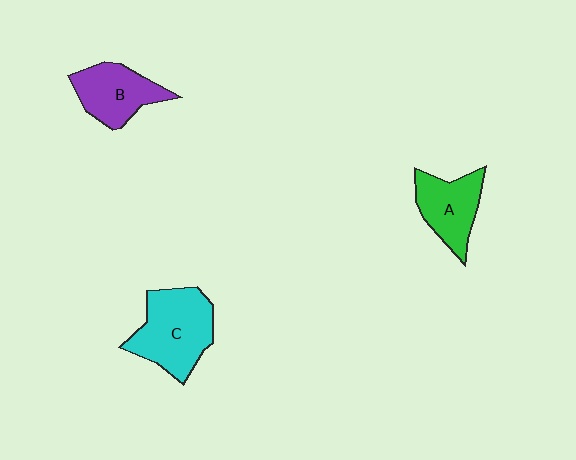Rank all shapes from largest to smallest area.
From largest to smallest: C (cyan), B (purple), A (green).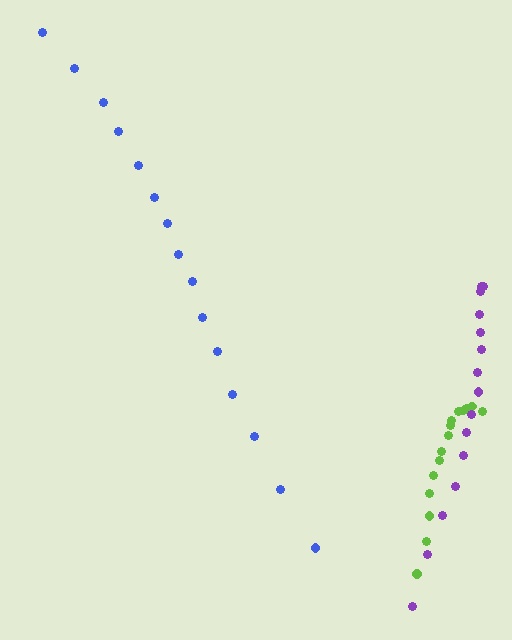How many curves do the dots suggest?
There are 3 distinct paths.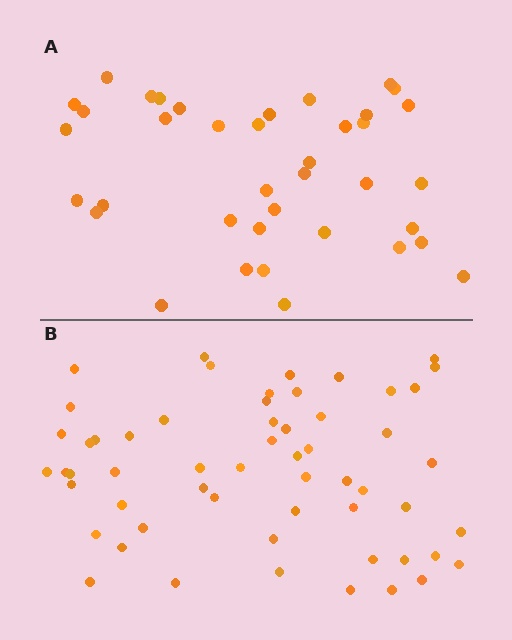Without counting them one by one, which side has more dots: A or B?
Region B (the bottom region) has more dots.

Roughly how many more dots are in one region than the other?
Region B has approximately 20 more dots than region A.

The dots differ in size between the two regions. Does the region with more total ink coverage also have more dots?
No. Region A has more total ink coverage because its dots are larger, but region B actually contains more individual dots. Total area can be misleading — the number of items is what matters here.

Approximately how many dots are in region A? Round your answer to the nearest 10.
About 40 dots. (The exact count is 38, which rounds to 40.)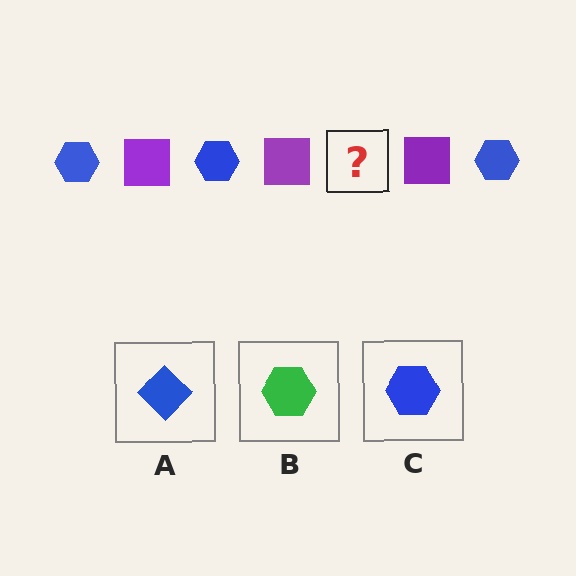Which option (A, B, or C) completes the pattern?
C.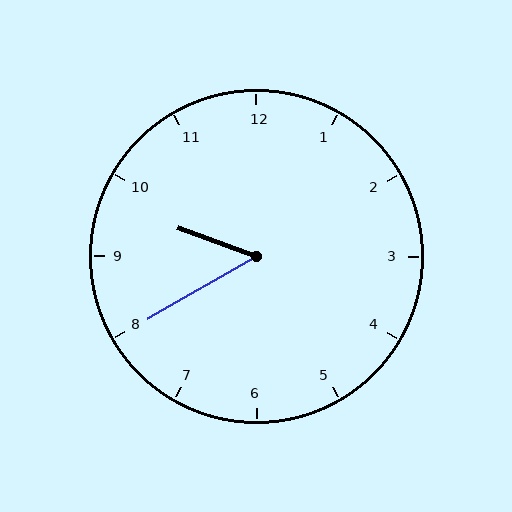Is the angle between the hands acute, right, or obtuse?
It is acute.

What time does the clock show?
9:40.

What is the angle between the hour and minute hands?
Approximately 50 degrees.